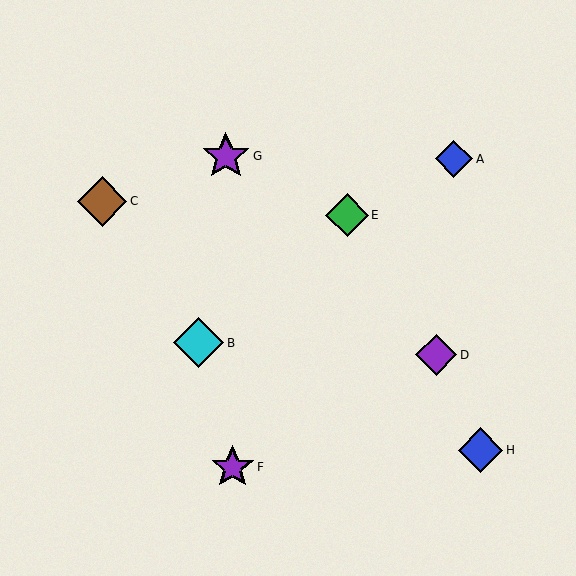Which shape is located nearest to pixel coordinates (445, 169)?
The blue diamond (labeled A) at (454, 159) is nearest to that location.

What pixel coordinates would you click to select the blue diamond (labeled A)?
Click at (454, 159) to select the blue diamond A.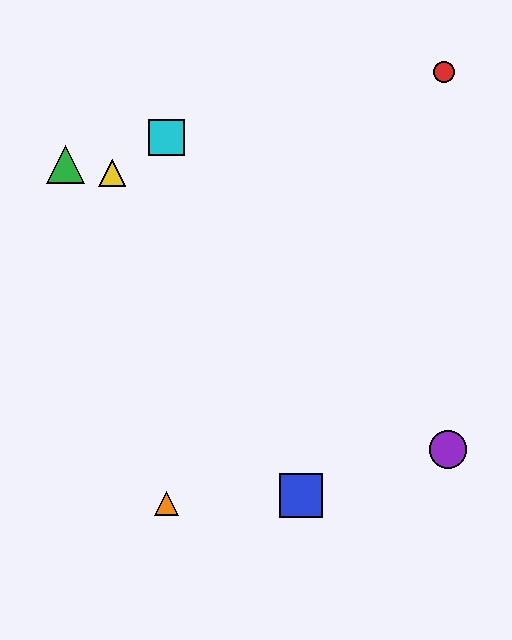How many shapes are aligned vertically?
2 shapes (the orange triangle, the cyan square) are aligned vertically.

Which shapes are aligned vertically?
The orange triangle, the cyan square are aligned vertically.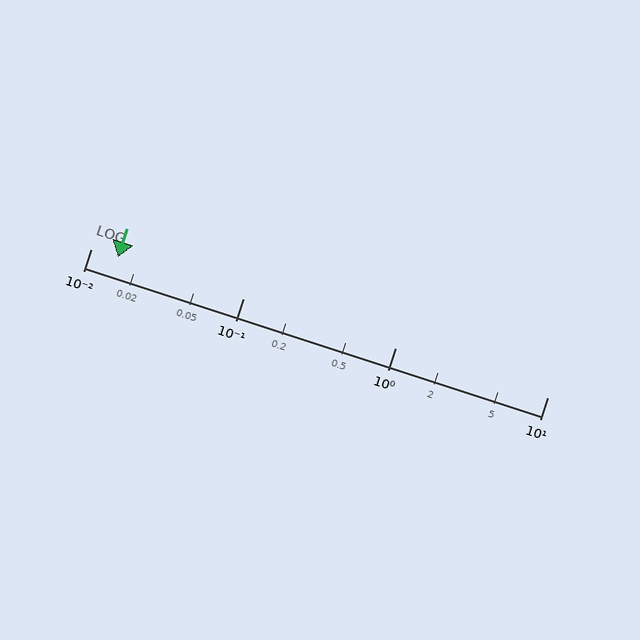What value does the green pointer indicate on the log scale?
The pointer indicates approximately 0.015.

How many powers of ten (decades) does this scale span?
The scale spans 3 decades, from 0.01 to 10.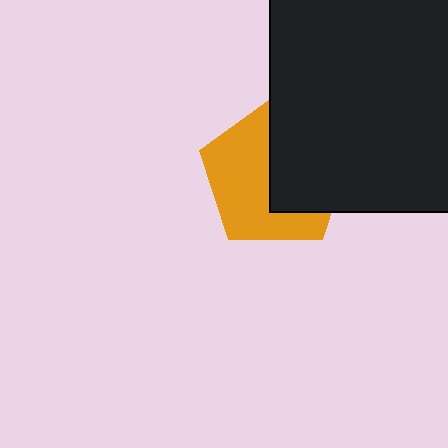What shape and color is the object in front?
The object in front is a black rectangle.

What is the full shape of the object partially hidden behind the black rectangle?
The partially hidden object is an orange pentagon.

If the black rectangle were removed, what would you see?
You would see the complete orange pentagon.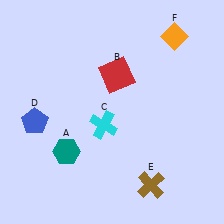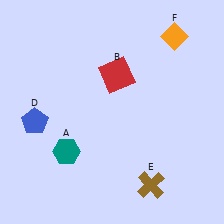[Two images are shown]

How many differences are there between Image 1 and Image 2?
There is 1 difference between the two images.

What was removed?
The cyan cross (C) was removed in Image 2.